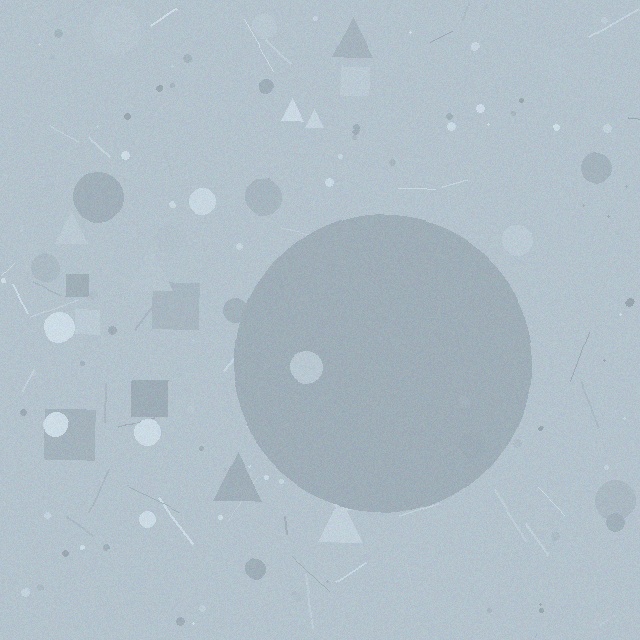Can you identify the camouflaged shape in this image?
The camouflaged shape is a circle.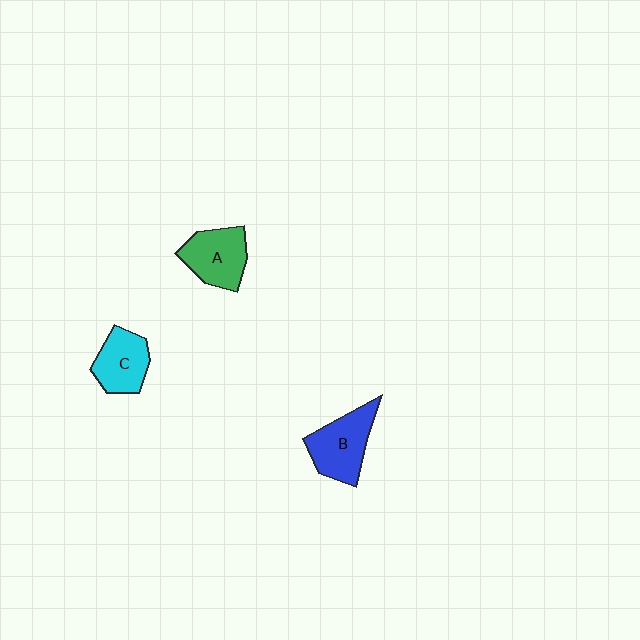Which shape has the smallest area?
Shape C (cyan).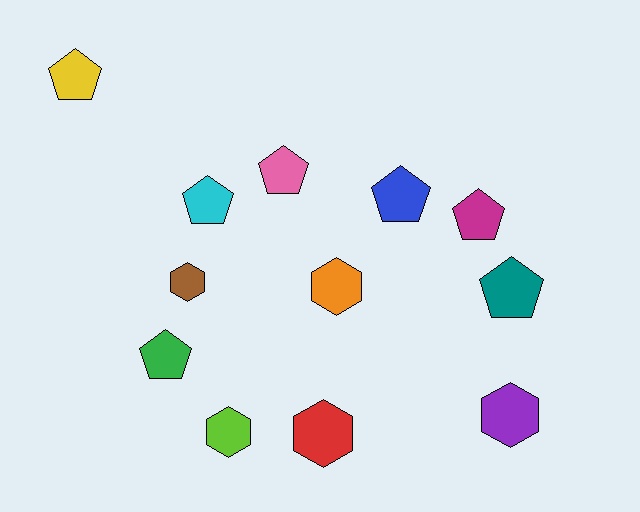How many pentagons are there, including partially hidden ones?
There are 7 pentagons.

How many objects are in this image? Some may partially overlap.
There are 12 objects.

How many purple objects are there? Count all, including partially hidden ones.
There is 1 purple object.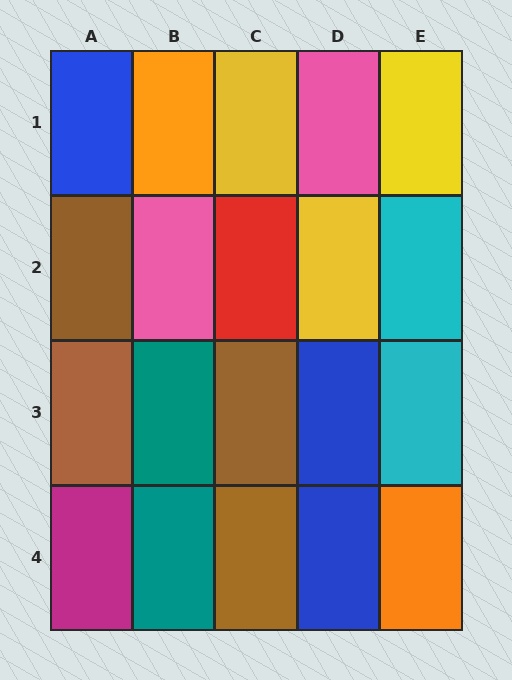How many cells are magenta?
1 cell is magenta.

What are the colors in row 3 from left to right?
Brown, teal, brown, blue, cyan.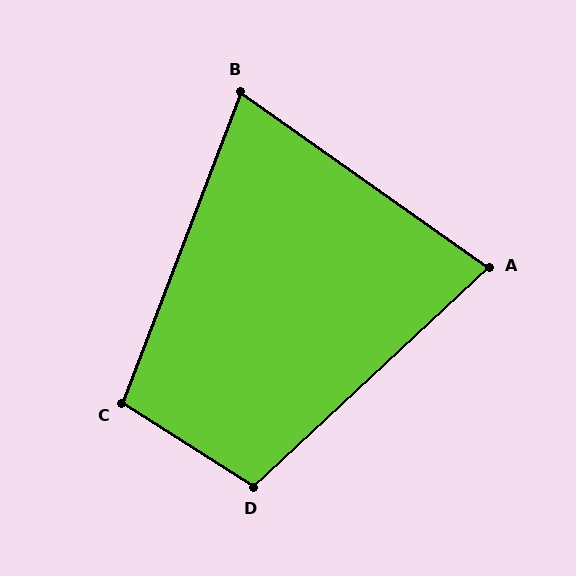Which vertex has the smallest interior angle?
B, at approximately 75 degrees.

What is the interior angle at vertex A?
Approximately 78 degrees (acute).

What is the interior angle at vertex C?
Approximately 102 degrees (obtuse).